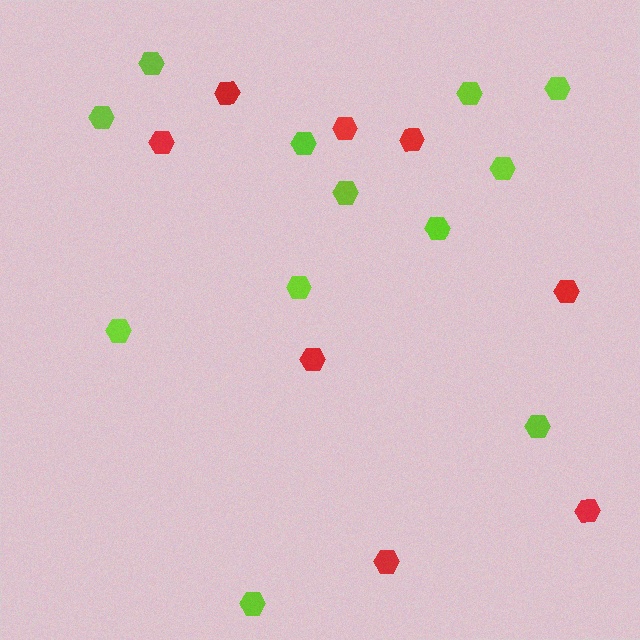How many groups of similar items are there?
There are 2 groups: one group of red hexagons (8) and one group of lime hexagons (12).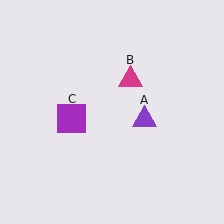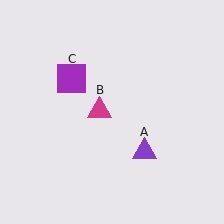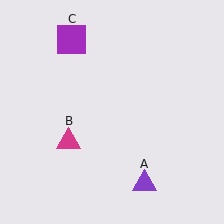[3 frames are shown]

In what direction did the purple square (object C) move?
The purple square (object C) moved up.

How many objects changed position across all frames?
3 objects changed position: purple triangle (object A), magenta triangle (object B), purple square (object C).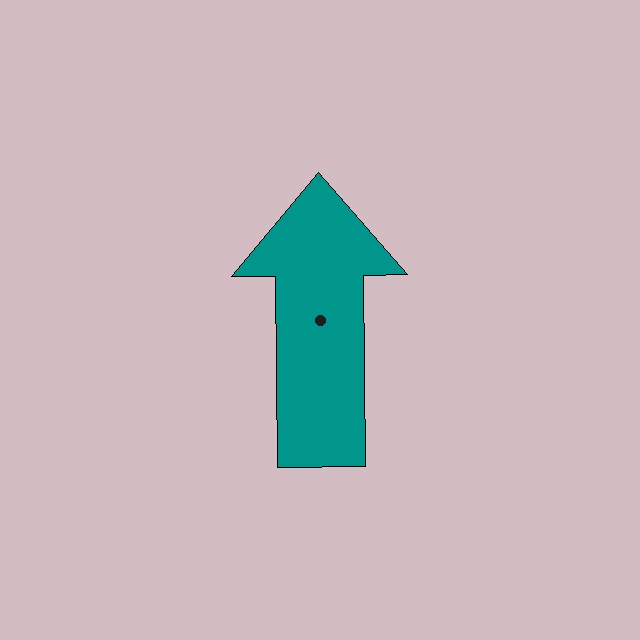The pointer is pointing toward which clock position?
Roughly 12 o'clock.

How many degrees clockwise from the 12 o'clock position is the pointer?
Approximately 359 degrees.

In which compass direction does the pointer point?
North.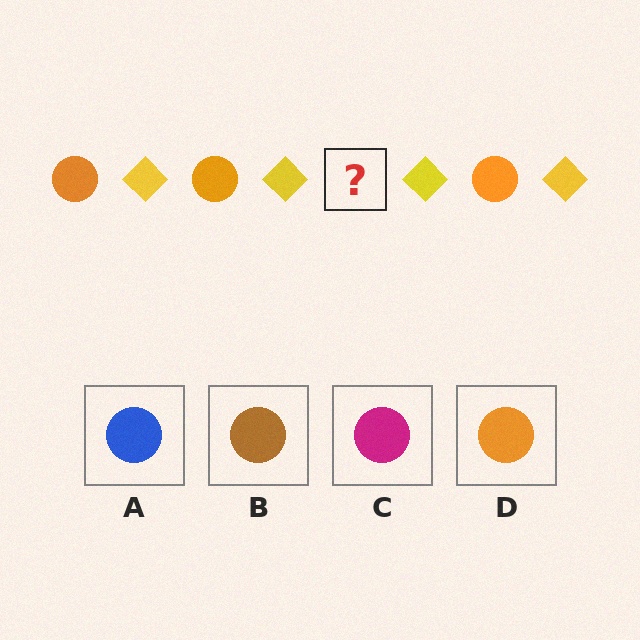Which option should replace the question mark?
Option D.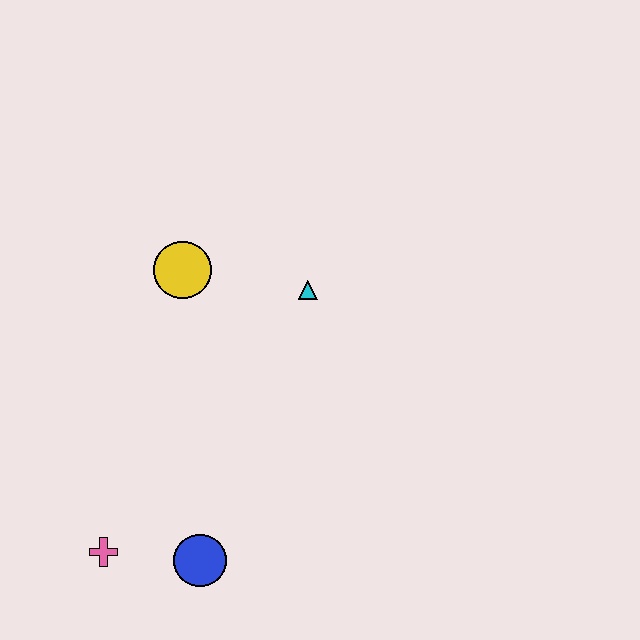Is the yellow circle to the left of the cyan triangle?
Yes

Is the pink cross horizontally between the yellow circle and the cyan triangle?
No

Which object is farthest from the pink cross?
The cyan triangle is farthest from the pink cross.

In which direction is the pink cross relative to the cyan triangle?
The pink cross is below the cyan triangle.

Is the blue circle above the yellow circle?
No